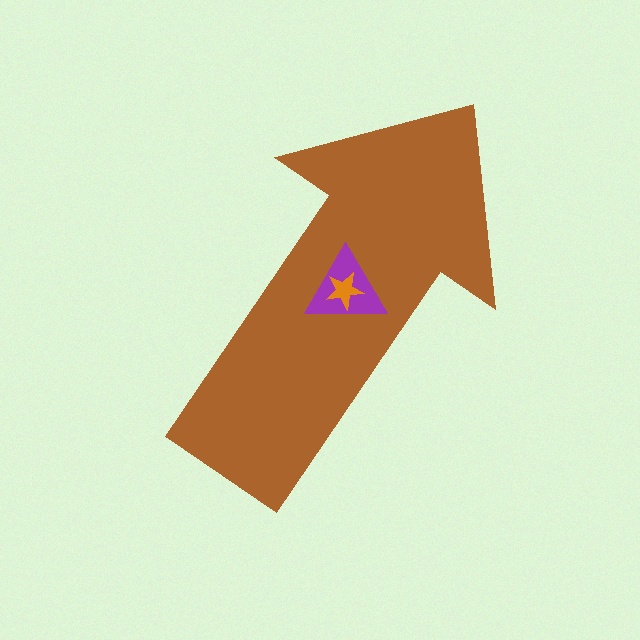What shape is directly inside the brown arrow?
The purple triangle.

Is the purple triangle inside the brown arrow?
Yes.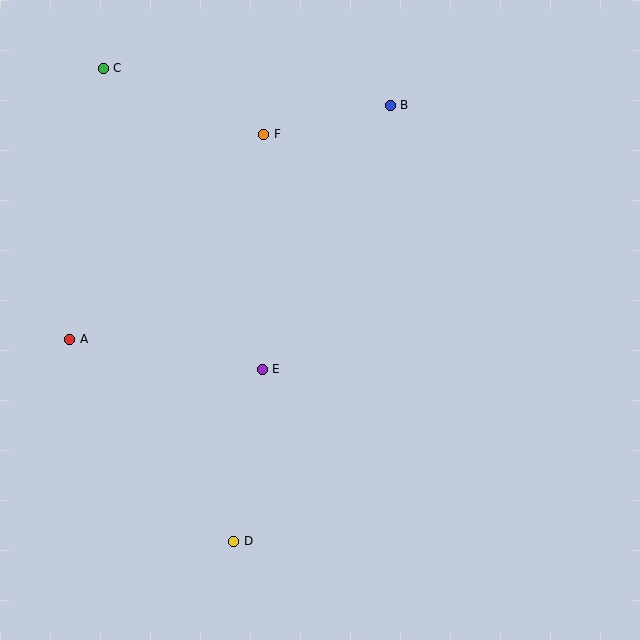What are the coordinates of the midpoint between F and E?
The midpoint between F and E is at (263, 252).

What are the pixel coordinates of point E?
Point E is at (262, 369).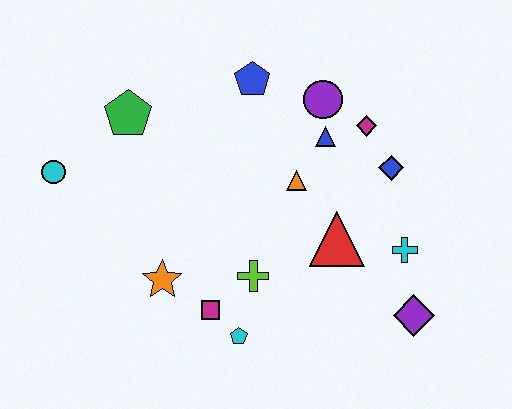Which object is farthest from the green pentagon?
The purple diamond is farthest from the green pentagon.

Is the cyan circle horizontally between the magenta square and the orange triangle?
No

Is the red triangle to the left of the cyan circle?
No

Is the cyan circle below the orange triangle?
No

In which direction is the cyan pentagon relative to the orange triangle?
The cyan pentagon is below the orange triangle.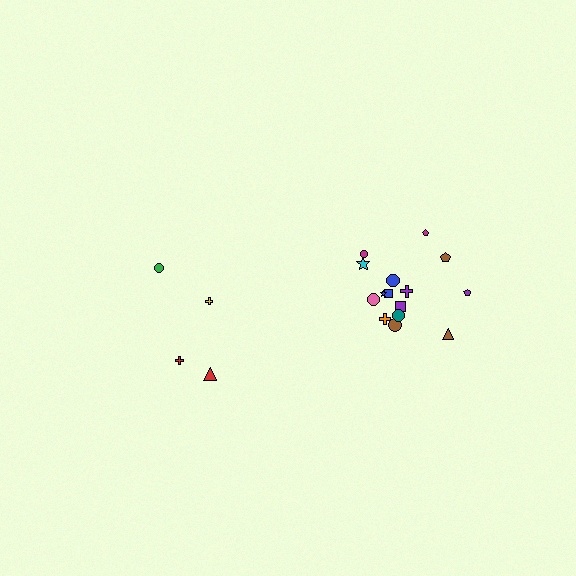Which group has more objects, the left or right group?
The right group.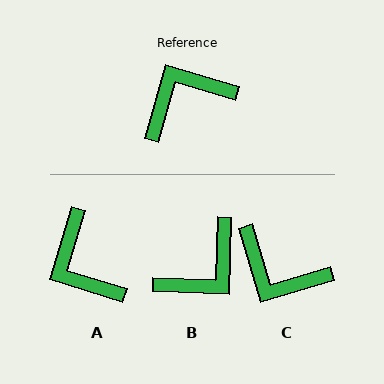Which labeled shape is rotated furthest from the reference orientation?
B, about 166 degrees away.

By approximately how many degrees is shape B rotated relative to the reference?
Approximately 166 degrees clockwise.